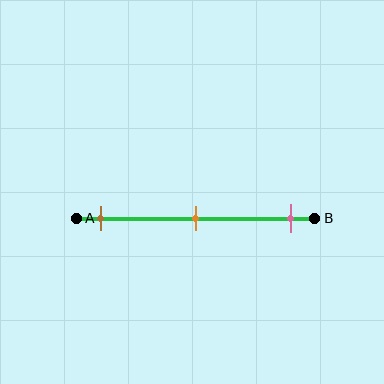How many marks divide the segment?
There are 3 marks dividing the segment.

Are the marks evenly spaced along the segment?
Yes, the marks are approximately evenly spaced.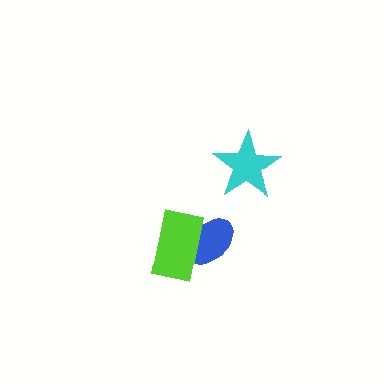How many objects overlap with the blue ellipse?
1 object overlaps with the blue ellipse.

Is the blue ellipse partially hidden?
Yes, it is partially covered by another shape.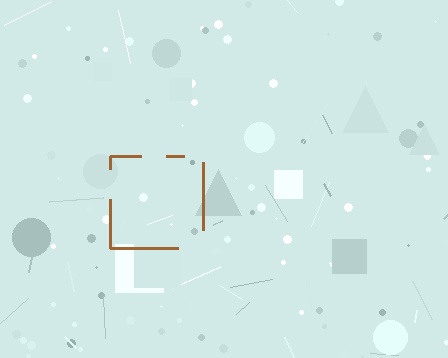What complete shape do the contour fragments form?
The contour fragments form a square.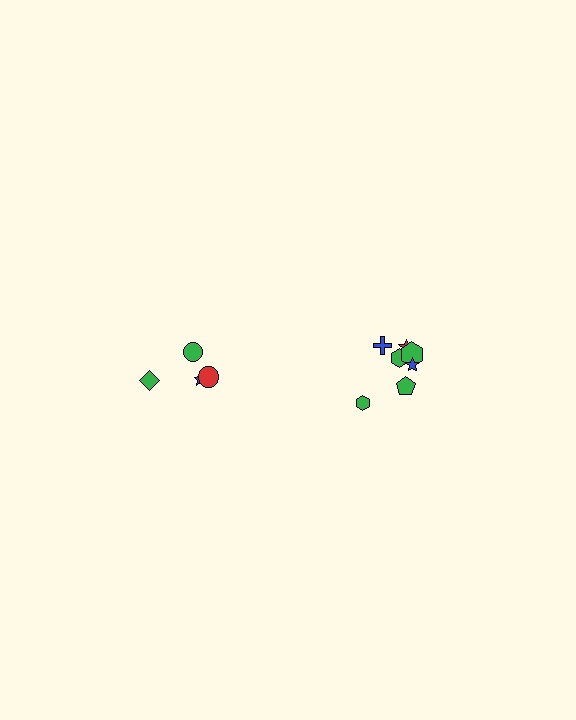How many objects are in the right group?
There are 7 objects.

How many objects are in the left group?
There are 4 objects.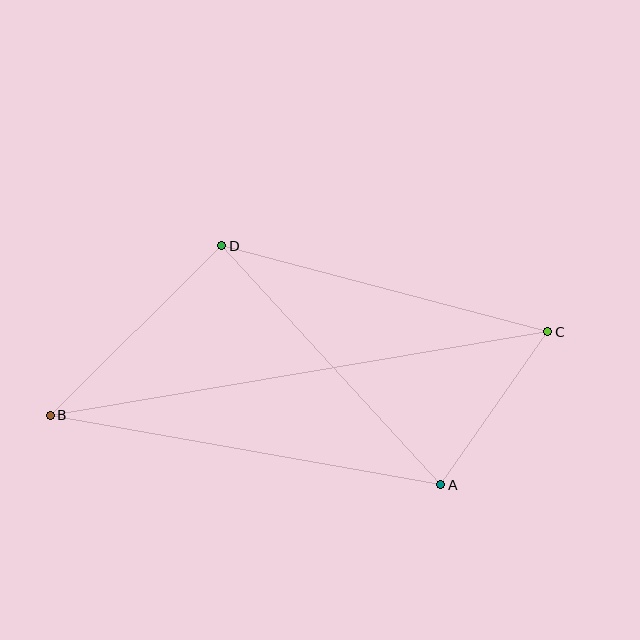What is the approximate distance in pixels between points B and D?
The distance between B and D is approximately 241 pixels.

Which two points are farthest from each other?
Points B and C are farthest from each other.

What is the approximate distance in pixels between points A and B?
The distance between A and B is approximately 396 pixels.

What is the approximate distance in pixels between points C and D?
The distance between C and D is approximately 337 pixels.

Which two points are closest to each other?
Points A and C are closest to each other.